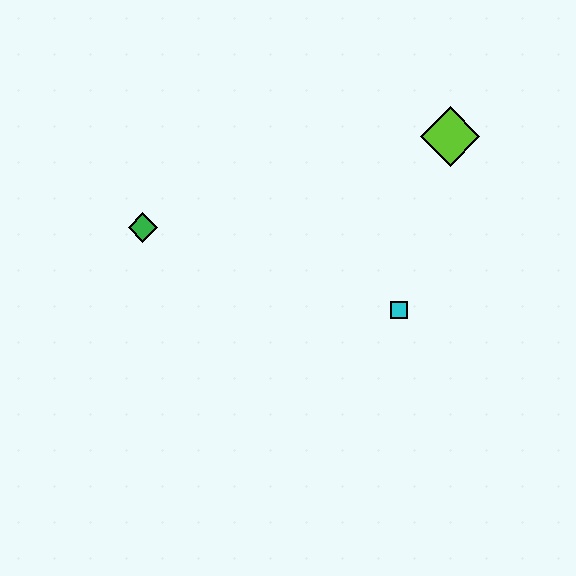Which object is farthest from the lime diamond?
The green diamond is farthest from the lime diamond.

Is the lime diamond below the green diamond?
No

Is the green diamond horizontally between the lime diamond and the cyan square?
No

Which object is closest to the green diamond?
The cyan square is closest to the green diamond.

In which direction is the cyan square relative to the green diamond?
The cyan square is to the right of the green diamond.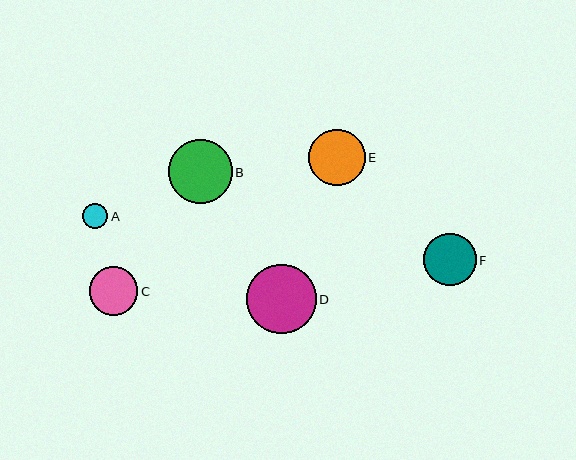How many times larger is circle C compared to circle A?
Circle C is approximately 1.9 times the size of circle A.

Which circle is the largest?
Circle D is the largest with a size of approximately 69 pixels.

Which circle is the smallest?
Circle A is the smallest with a size of approximately 25 pixels.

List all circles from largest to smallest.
From largest to smallest: D, B, E, F, C, A.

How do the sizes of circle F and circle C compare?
Circle F and circle C are approximately the same size.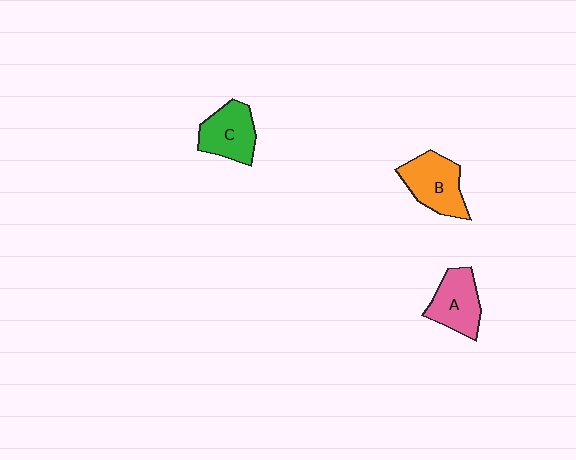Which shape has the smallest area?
Shape A (pink).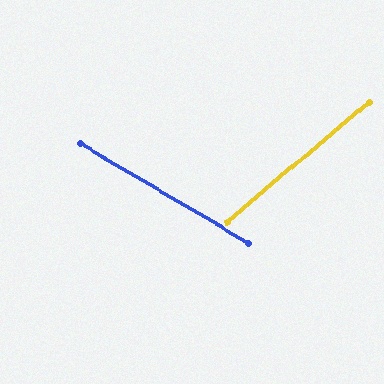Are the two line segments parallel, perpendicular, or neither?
Neither parallel nor perpendicular — they differ by about 70°.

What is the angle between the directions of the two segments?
Approximately 70 degrees.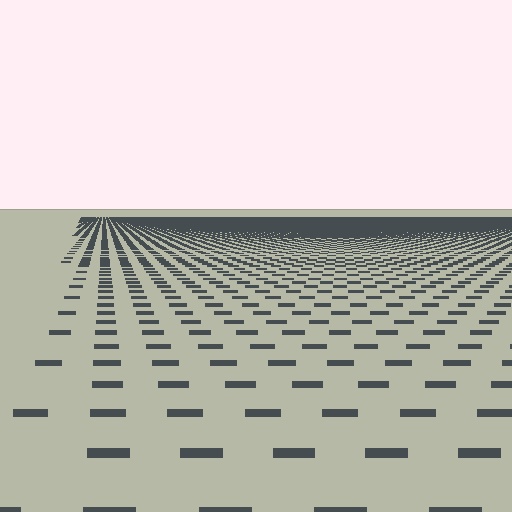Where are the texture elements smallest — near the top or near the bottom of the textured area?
Near the top.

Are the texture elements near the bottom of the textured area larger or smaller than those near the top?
Larger. Near the bottom, elements are closer to the viewer and appear at a bigger on-screen size.